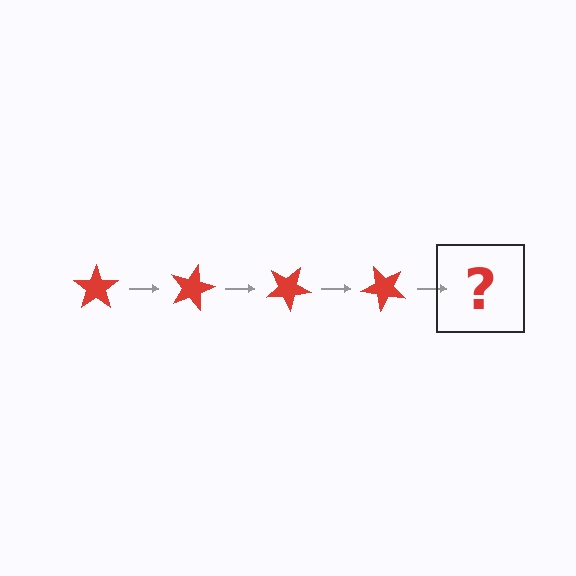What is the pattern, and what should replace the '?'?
The pattern is that the star rotates 15 degrees each step. The '?' should be a red star rotated 60 degrees.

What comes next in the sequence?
The next element should be a red star rotated 60 degrees.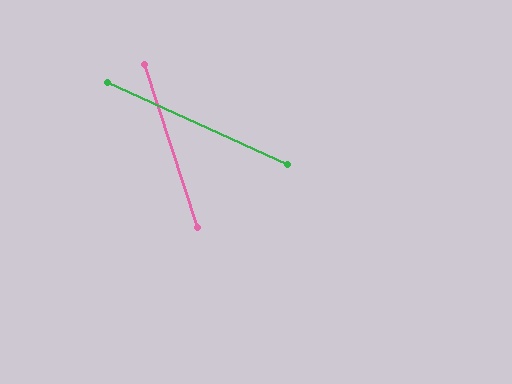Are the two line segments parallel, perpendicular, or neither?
Neither parallel nor perpendicular — they differ by about 48°.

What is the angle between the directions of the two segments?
Approximately 48 degrees.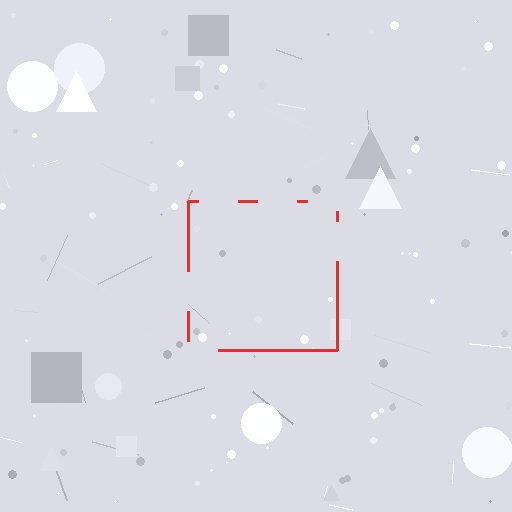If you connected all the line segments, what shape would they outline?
They would outline a square.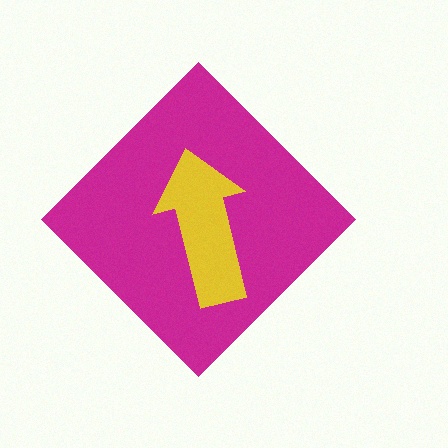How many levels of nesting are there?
2.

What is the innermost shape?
The yellow arrow.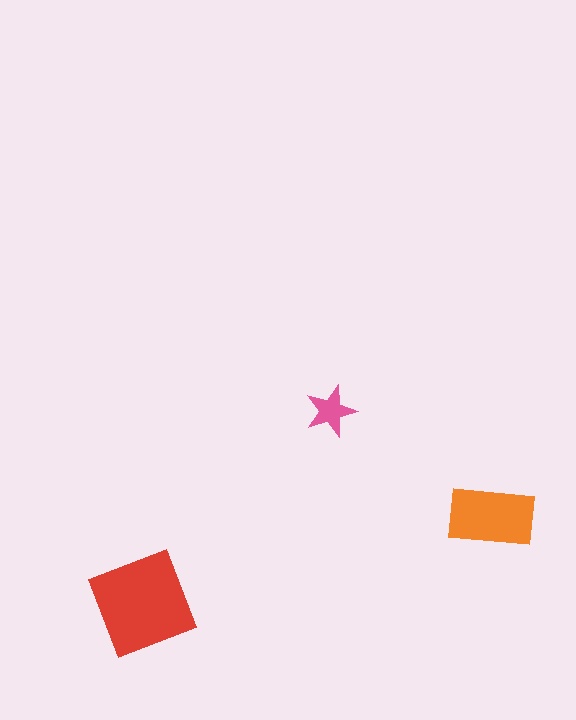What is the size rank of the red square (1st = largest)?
1st.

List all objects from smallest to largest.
The pink star, the orange rectangle, the red square.